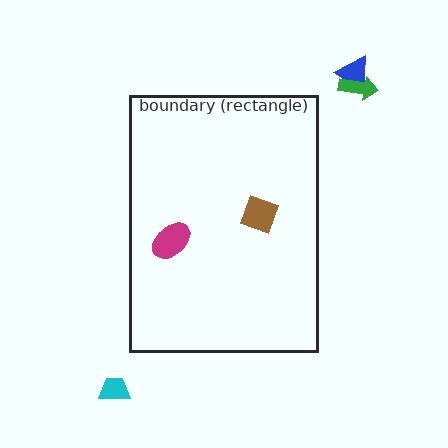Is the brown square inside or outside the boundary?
Inside.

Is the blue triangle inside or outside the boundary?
Outside.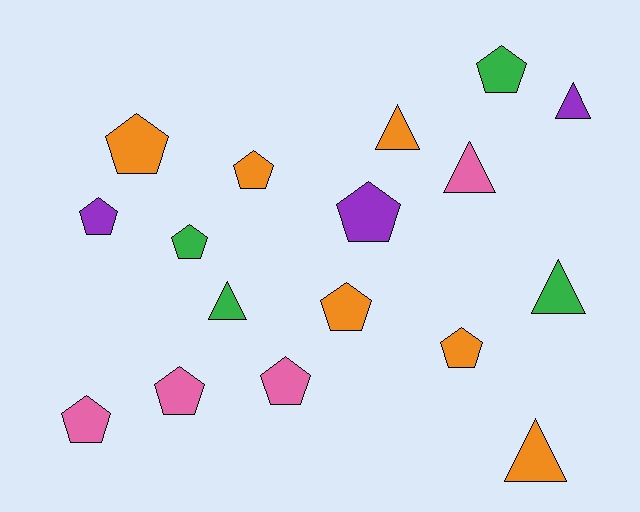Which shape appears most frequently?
Pentagon, with 11 objects.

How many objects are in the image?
There are 17 objects.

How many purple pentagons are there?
There are 2 purple pentagons.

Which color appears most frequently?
Orange, with 6 objects.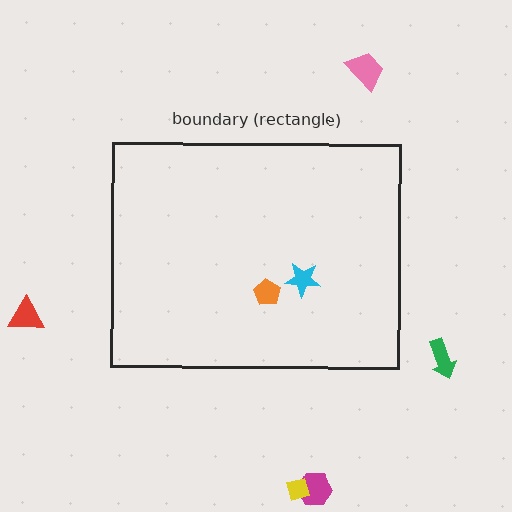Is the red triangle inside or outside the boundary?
Outside.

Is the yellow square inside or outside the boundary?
Outside.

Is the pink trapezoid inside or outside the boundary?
Outside.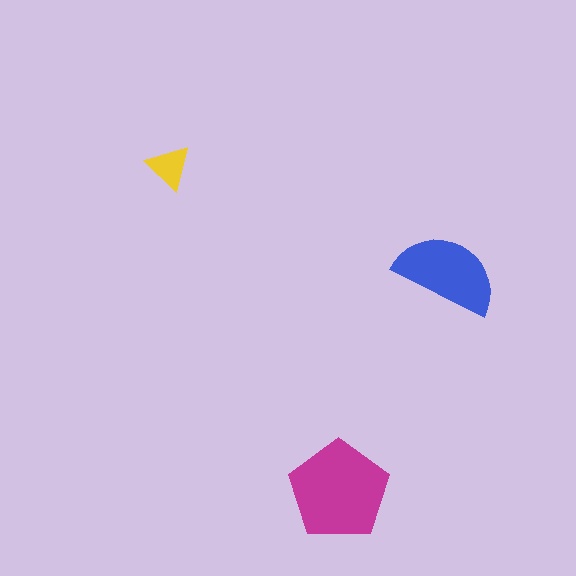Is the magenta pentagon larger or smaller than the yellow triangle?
Larger.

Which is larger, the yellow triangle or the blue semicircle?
The blue semicircle.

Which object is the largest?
The magenta pentagon.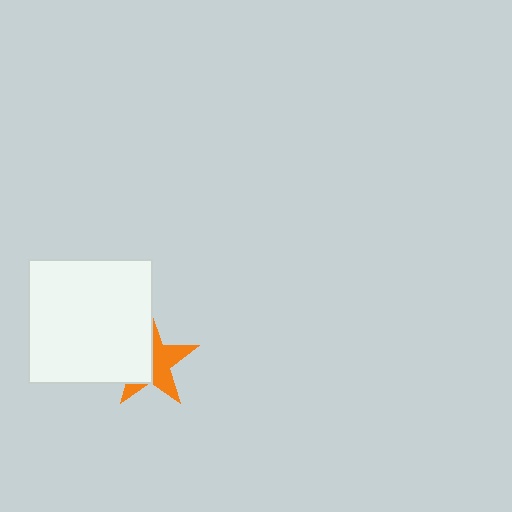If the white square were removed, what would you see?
You would see the complete orange star.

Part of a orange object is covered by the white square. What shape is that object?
It is a star.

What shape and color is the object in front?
The object in front is a white square.